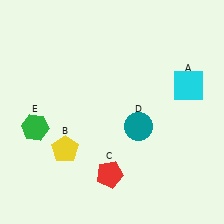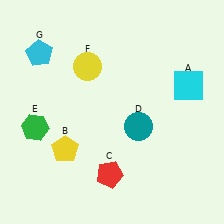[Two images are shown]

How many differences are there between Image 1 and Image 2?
There are 2 differences between the two images.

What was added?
A yellow circle (F), a cyan pentagon (G) were added in Image 2.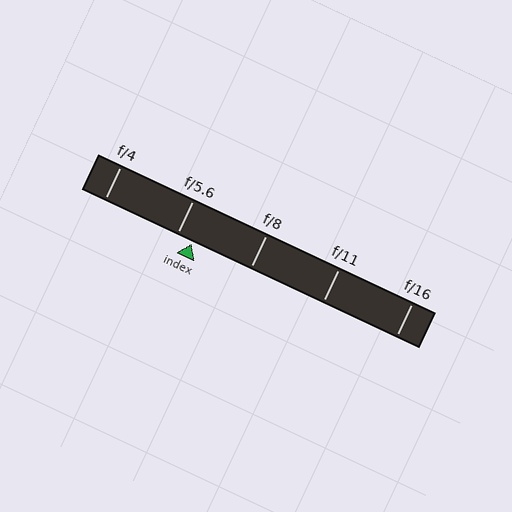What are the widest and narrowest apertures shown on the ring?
The widest aperture shown is f/4 and the narrowest is f/16.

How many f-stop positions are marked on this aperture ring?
There are 5 f-stop positions marked.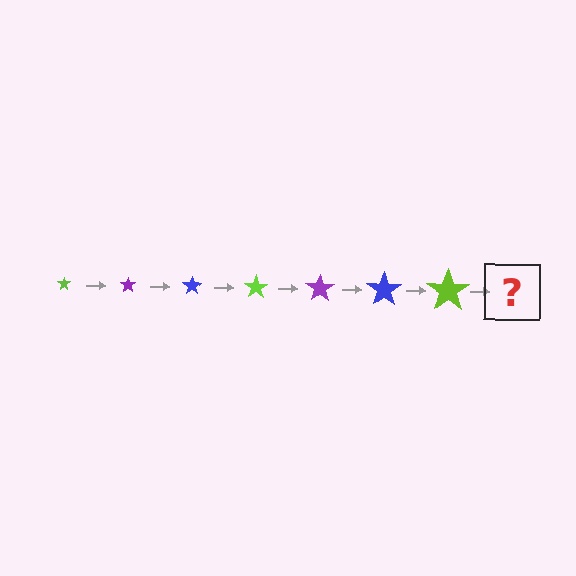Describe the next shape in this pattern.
It should be a purple star, larger than the previous one.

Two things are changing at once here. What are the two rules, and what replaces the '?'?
The two rules are that the star grows larger each step and the color cycles through lime, purple, and blue. The '?' should be a purple star, larger than the previous one.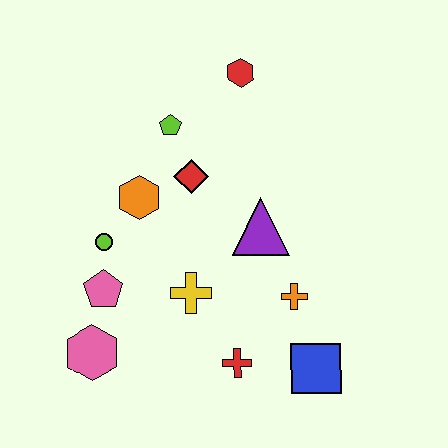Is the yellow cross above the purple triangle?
No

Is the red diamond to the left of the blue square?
Yes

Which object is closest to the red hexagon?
The lime pentagon is closest to the red hexagon.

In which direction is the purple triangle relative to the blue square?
The purple triangle is above the blue square.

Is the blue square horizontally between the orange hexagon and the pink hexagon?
No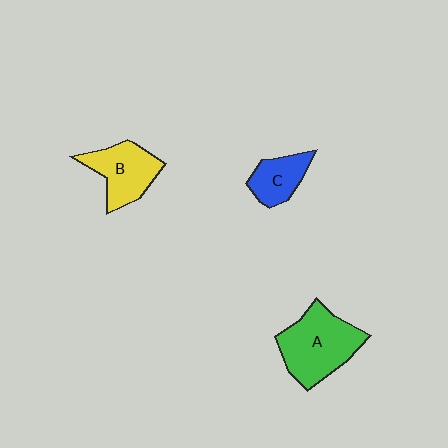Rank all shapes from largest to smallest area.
From largest to smallest: A (green), B (yellow), C (blue).